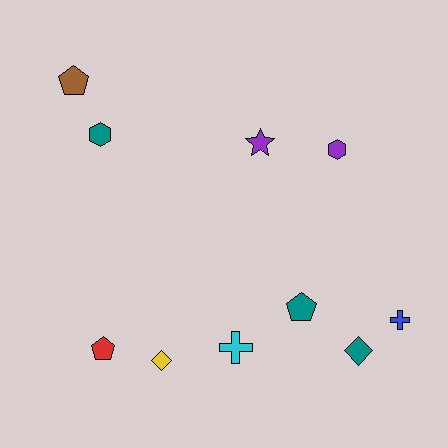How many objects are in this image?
There are 10 objects.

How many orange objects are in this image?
There are no orange objects.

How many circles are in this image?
There are no circles.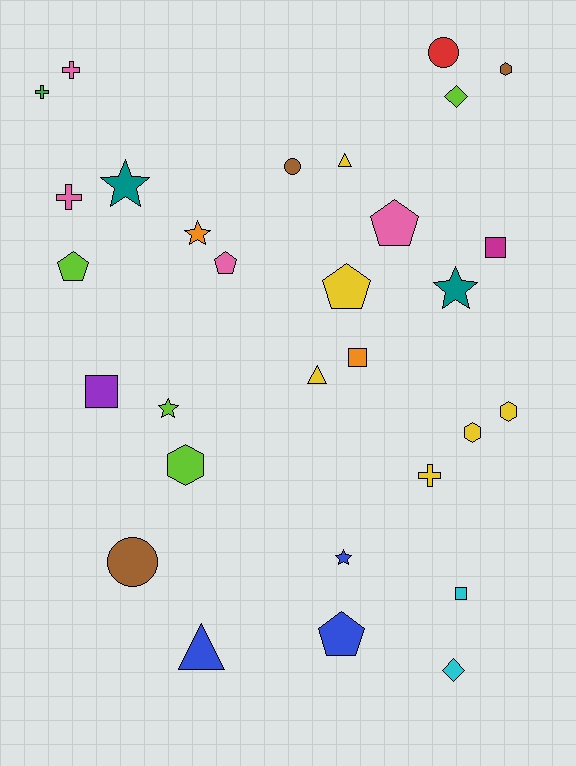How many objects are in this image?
There are 30 objects.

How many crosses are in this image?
There are 4 crosses.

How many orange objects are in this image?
There are 2 orange objects.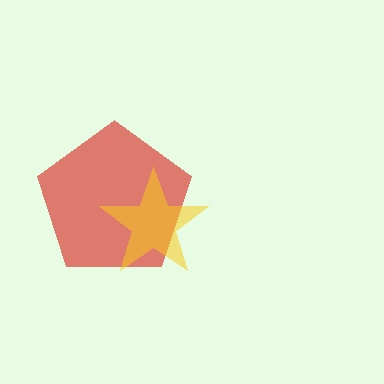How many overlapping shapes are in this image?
There are 2 overlapping shapes in the image.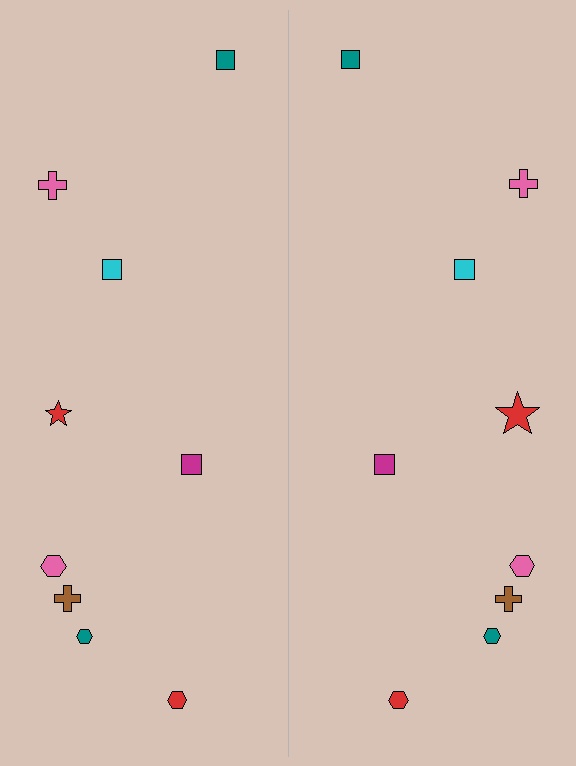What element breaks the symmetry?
The red star on the right side has a different size than its mirror counterpart.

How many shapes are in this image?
There are 18 shapes in this image.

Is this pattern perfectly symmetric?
No, the pattern is not perfectly symmetric. The red star on the right side has a different size than its mirror counterpart.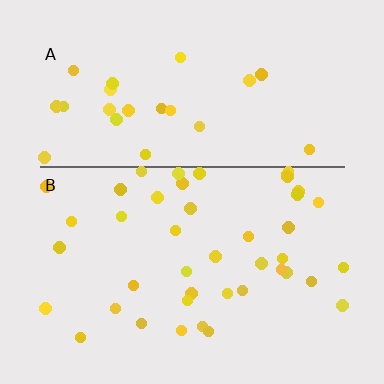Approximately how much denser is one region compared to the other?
Approximately 1.7× — region B over region A.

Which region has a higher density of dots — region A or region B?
B (the bottom).